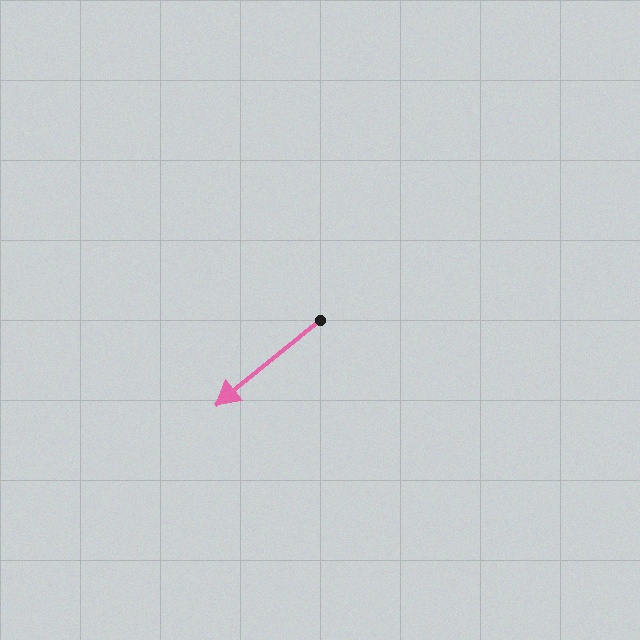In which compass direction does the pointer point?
Southwest.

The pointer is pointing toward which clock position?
Roughly 8 o'clock.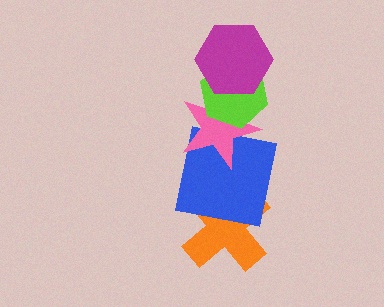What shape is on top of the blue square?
The pink star is on top of the blue square.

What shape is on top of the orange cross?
The blue square is on top of the orange cross.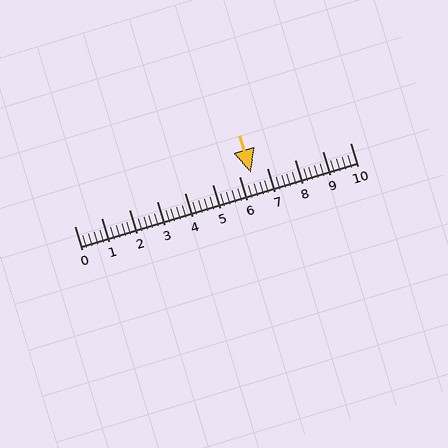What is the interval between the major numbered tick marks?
The major tick marks are spaced 1 units apart.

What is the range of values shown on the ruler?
The ruler shows values from 0 to 10.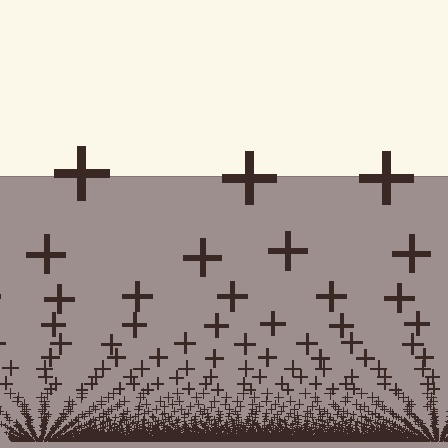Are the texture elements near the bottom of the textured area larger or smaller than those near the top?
Smaller. The gradient is inverted — elements near the bottom are smaller and denser.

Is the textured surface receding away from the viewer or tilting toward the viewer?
The surface appears to tilt toward the viewer. Texture elements get larger and sparser toward the top.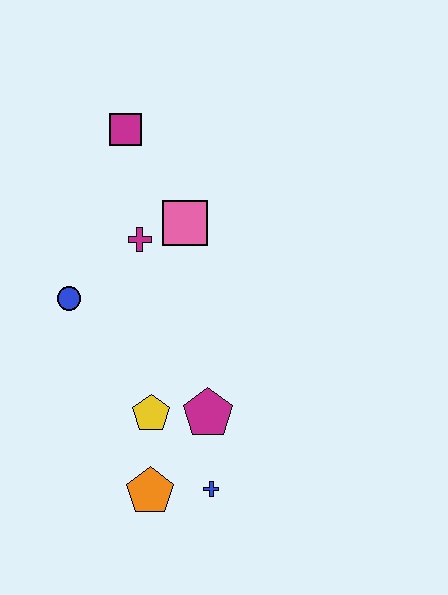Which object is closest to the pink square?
The magenta cross is closest to the pink square.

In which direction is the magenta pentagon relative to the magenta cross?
The magenta pentagon is below the magenta cross.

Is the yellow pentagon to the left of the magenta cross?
No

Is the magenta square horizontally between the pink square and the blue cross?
No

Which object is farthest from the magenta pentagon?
The magenta square is farthest from the magenta pentagon.